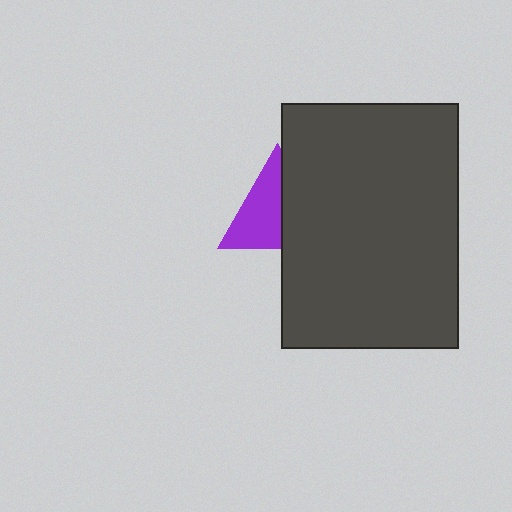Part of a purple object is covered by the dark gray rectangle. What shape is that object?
It is a triangle.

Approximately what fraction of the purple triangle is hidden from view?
Roughly 44% of the purple triangle is hidden behind the dark gray rectangle.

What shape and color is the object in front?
The object in front is a dark gray rectangle.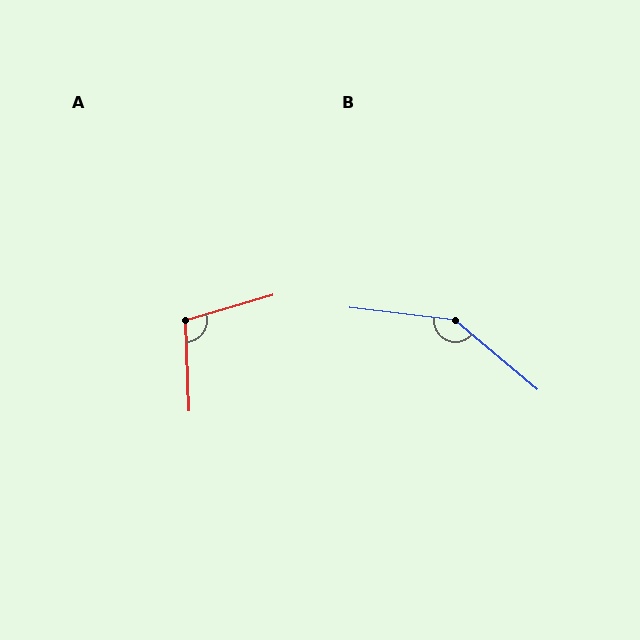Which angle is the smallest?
A, at approximately 104 degrees.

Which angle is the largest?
B, at approximately 147 degrees.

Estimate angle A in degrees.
Approximately 104 degrees.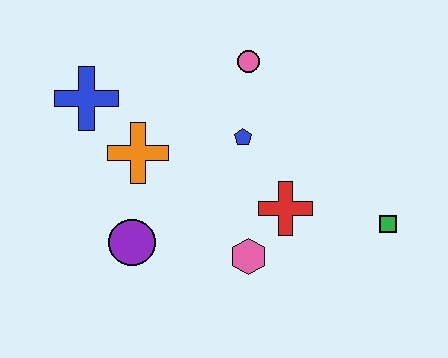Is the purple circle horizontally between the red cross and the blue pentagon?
No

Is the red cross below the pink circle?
Yes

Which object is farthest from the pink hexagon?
The blue cross is farthest from the pink hexagon.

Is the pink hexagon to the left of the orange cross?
No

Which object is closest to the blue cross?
The orange cross is closest to the blue cross.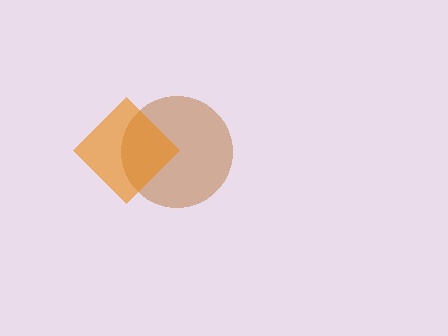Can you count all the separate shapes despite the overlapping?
Yes, there are 2 separate shapes.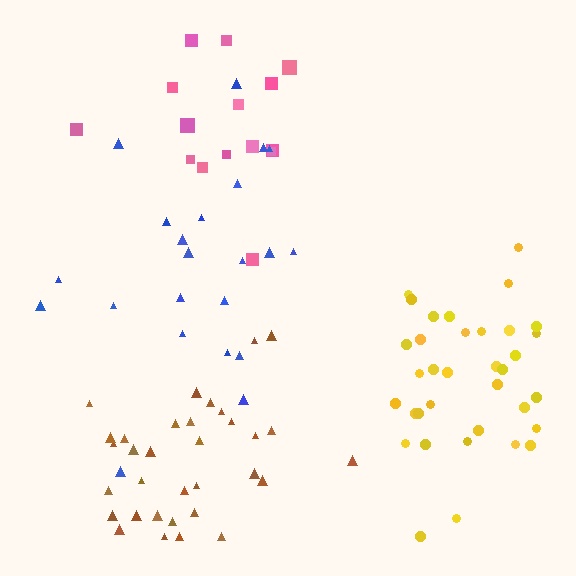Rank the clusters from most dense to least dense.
brown, yellow, blue, pink.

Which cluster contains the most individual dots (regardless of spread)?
Yellow (35).